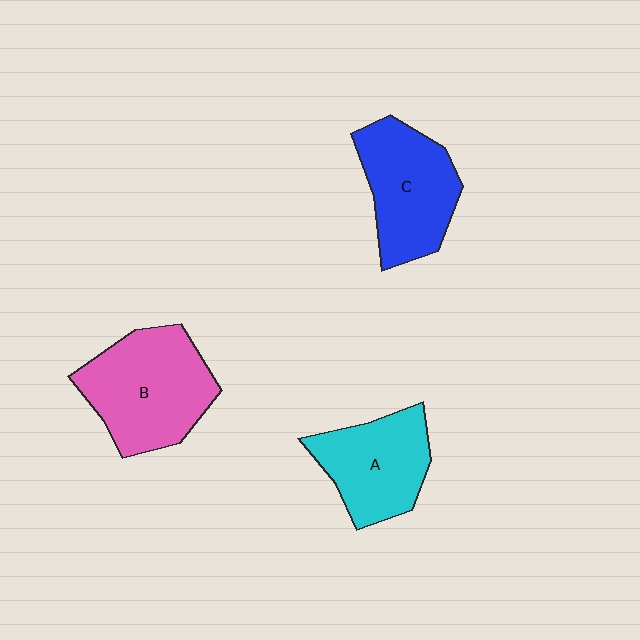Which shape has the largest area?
Shape B (pink).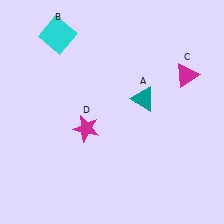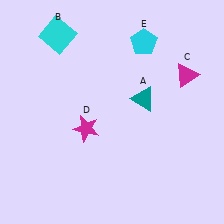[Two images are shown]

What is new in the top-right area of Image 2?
A cyan pentagon (E) was added in the top-right area of Image 2.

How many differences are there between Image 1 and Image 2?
There is 1 difference between the two images.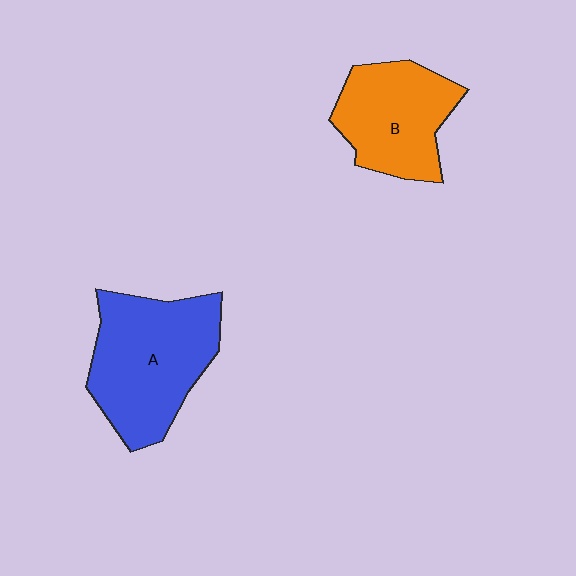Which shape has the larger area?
Shape A (blue).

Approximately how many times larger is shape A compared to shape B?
Approximately 1.3 times.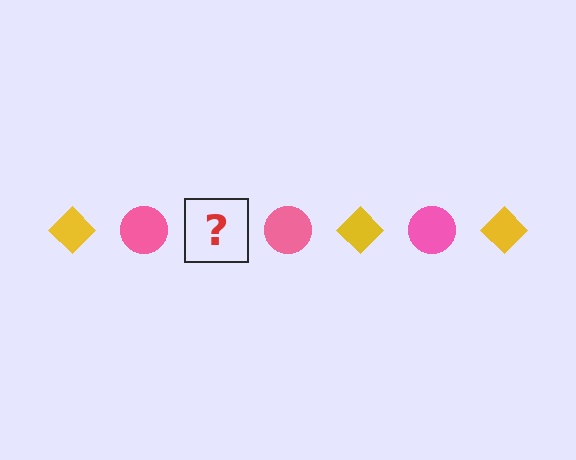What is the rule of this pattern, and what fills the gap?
The rule is that the pattern alternates between yellow diamond and pink circle. The gap should be filled with a yellow diamond.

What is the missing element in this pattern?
The missing element is a yellow diamond.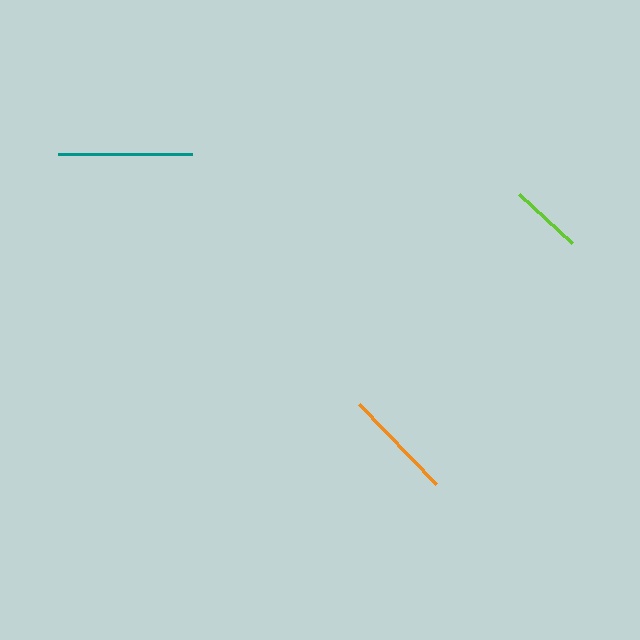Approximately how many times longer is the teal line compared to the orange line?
The teal line is approximately 1.2 times the length of the orange line.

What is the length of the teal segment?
The teal segment is approximately 134 pixels long.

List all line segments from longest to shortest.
From longest to shortest: teal, orange, lime.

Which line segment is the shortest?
The lime line is the shortest at approximately 72 pixels.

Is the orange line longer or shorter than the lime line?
The orange line is longer than the lime line.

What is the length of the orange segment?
The orange segment is approximately 112 pixels long.